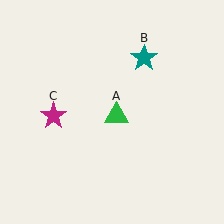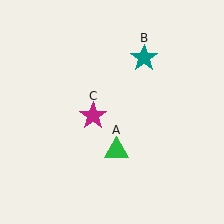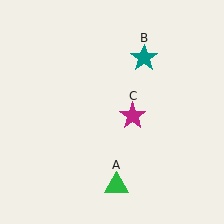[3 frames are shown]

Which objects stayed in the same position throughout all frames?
Teal star (object B) remained stationary.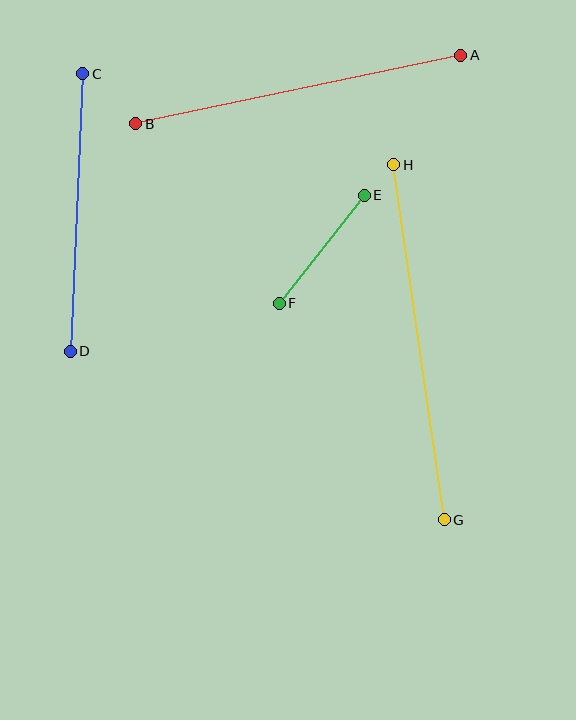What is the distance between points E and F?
The distance is approximately 137 pixels.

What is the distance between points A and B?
The distance is approximately 332 pixels.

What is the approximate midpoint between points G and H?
The midpoint is at approximately (419, 342) pixels.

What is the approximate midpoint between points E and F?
The midpoint is at approximately (322, 249) pixels.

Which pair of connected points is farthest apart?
Points G and H are farthest apart.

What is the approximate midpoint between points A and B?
The midpoint is at approximately (298, 90) pixels.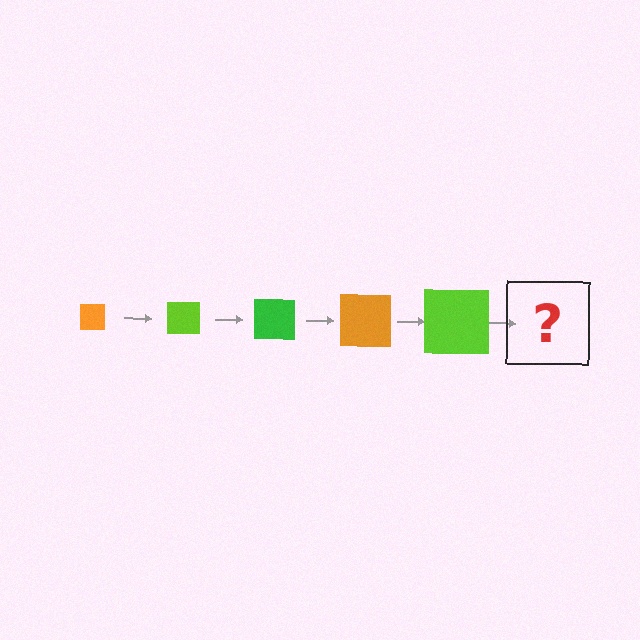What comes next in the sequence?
The next element should be a green square, larger than the previous one.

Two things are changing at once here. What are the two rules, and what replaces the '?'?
The two rules are that the square grows larger each step and the color cycles through orange, lime, and green. The '?' should be a green square, larger than the previous one.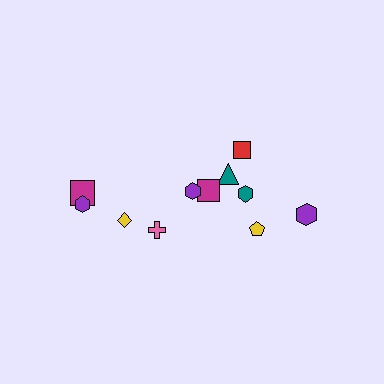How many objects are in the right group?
There are 7 objects.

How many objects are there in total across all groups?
There are 11 objects.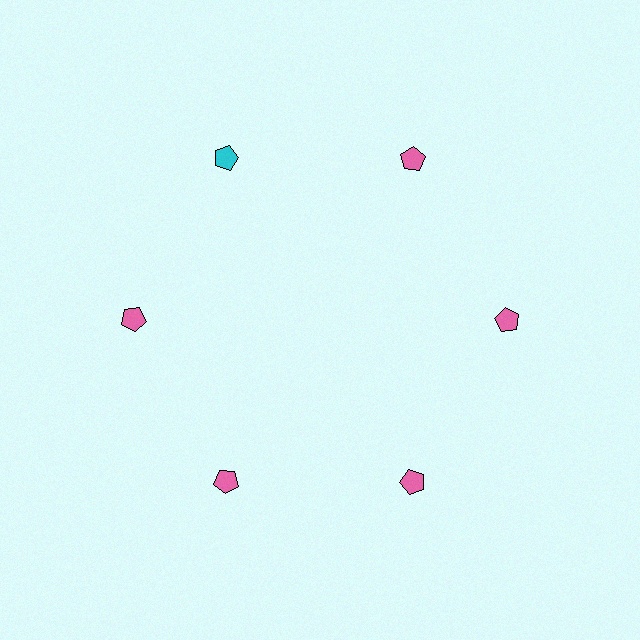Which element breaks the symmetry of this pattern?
The cyan pentagon at roughly the 11 o'clock position breaks the symmetry. All other shapes are pink pentagons.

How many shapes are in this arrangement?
There are 6 shapes arranged in a ring pattern.